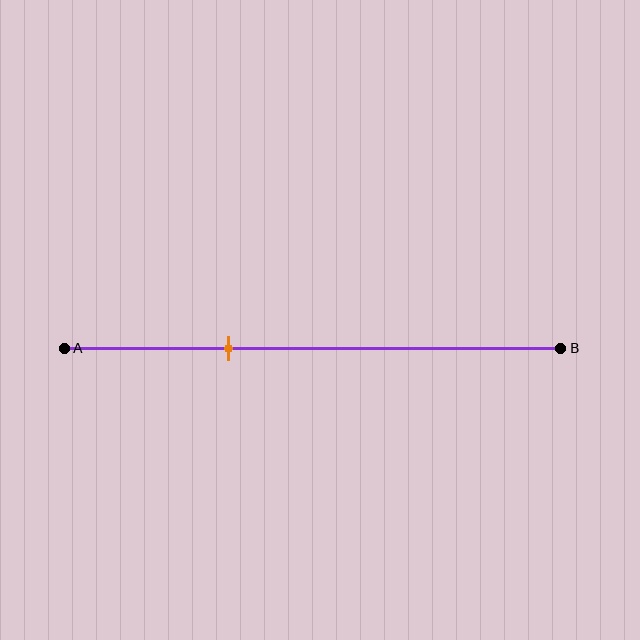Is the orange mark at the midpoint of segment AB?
No, the mark is at about 35% from A, not at the 50% midpoint.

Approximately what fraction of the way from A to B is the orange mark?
The orange mark is approximately 35% of the way from A to B.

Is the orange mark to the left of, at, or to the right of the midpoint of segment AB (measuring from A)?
The orange mark is to the left of the midpoint of segment AB.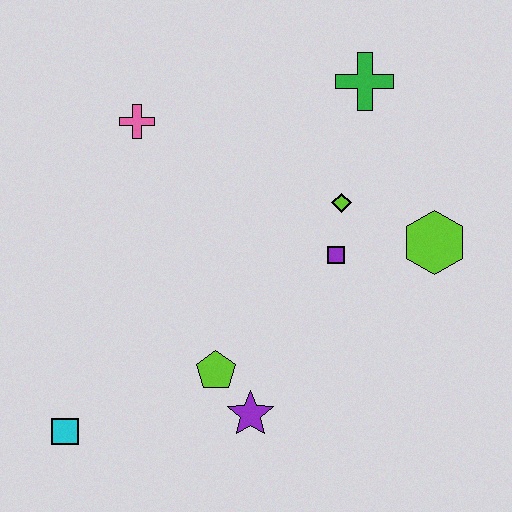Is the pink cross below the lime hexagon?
No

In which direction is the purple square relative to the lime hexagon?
The purple square is to the left of the lime hexagon.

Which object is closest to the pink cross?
The lime diamond is closest to the pink cross.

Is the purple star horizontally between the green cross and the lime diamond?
No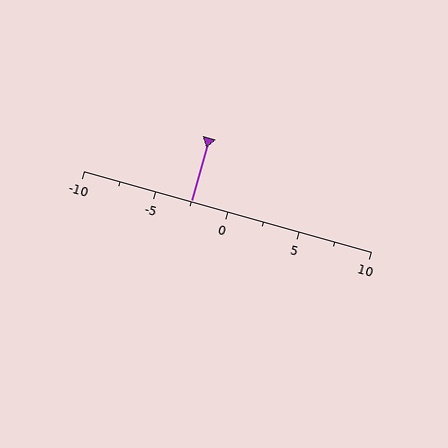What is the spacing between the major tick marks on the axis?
The major ticks are spaced 5 apart.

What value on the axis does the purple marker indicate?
The marker indicates approximately -2.5.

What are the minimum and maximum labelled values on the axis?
The axis runs from -10 to 10.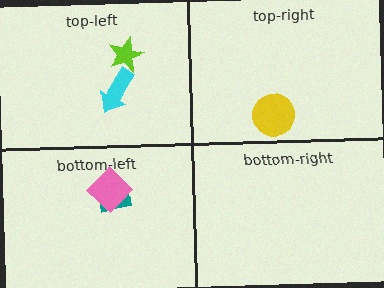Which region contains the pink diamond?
The bottom-left region.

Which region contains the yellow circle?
The top-right region.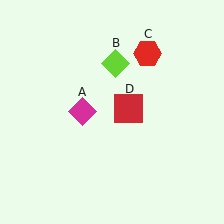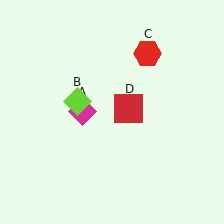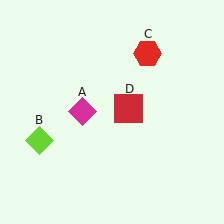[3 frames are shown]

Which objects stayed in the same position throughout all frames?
Magenta diamond (object A) and red hexagon (object C) and red square (object D) remained stationary.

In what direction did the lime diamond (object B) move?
The lime diamond (object B) moved down and to the left.